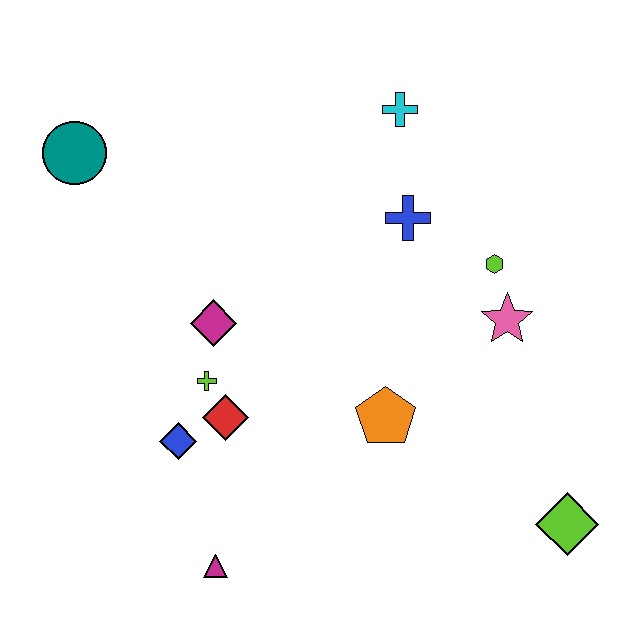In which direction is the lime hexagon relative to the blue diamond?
The lime hexagon is to the right of the blue diamond.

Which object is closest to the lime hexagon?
The pink star is closest to the lime hexagon.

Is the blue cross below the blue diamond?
No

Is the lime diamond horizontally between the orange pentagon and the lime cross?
No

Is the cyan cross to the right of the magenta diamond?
Yes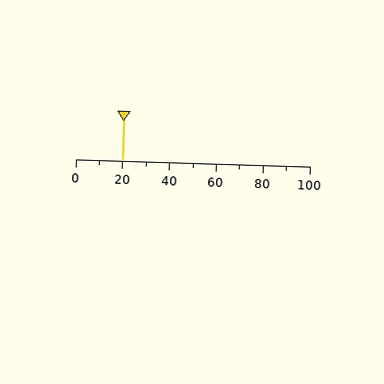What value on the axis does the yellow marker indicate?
The marker indicates approximately 20.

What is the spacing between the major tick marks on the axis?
The major ticks are spaced 20 apart.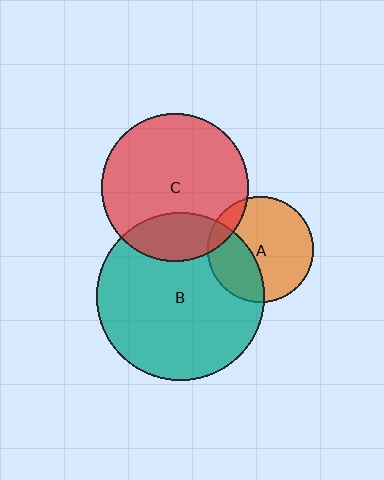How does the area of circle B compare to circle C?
Approximately 1.3 times.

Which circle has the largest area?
Circle B (teal).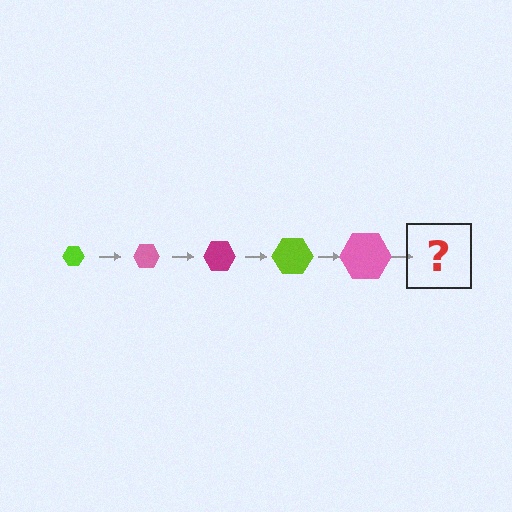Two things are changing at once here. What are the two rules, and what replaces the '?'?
The two rules are that the hexagon grows larger each step and the color cycles through lime, pink, and magenta. The '?' should be a magenta hexagon, larger than the previous one.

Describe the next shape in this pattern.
It should be a magenta hexagon, larger than the previous one.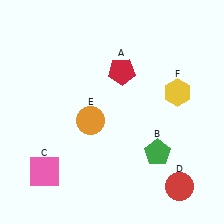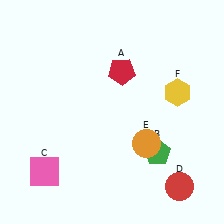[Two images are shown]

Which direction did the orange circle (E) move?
The orange circle (E) moved right.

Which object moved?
The orange circle (E) moved right.